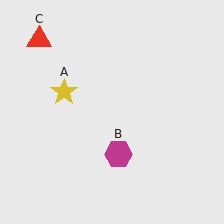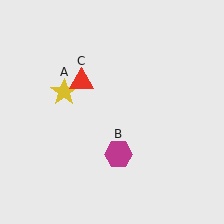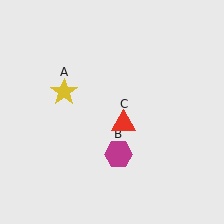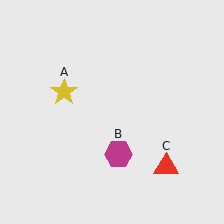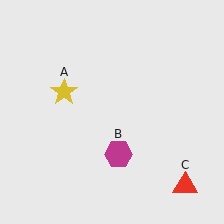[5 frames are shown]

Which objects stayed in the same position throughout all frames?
Yellow star (object A) and magenta hexagon (object B) remained stationary.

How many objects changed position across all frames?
1 object changed position: red triangle (object C).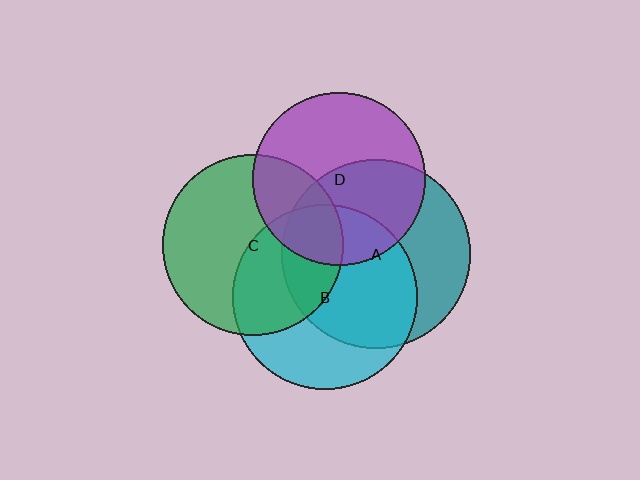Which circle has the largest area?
Circle A (teal).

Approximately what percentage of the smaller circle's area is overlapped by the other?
Approximately 55%.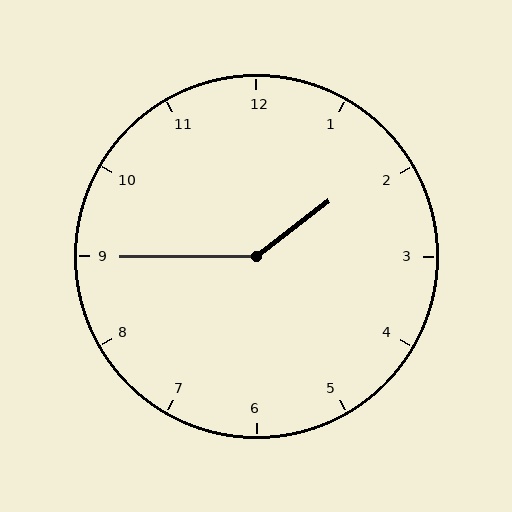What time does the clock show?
1:45.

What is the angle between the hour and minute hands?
Approximately 142 degrees.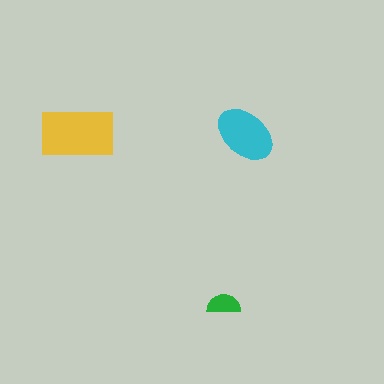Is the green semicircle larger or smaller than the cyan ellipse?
Smaller.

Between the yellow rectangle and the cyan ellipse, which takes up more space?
The yellow rectangle.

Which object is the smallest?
The green semicircle.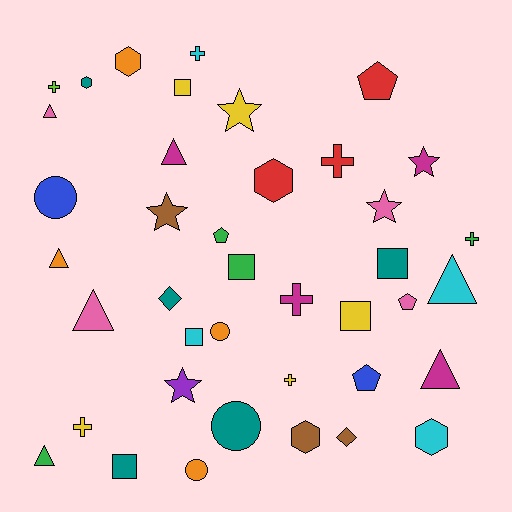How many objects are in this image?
There are 40 objects.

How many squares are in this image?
There are 6 squares.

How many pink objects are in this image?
There are 4 pink objects.